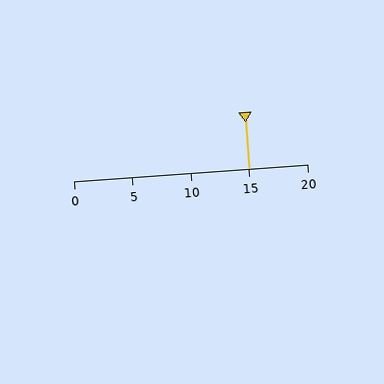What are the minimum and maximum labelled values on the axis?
The axis runs from 0 to 20.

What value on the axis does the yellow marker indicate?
The marker indicates approximately 15.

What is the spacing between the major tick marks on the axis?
The major ticks are spaced 5 apart.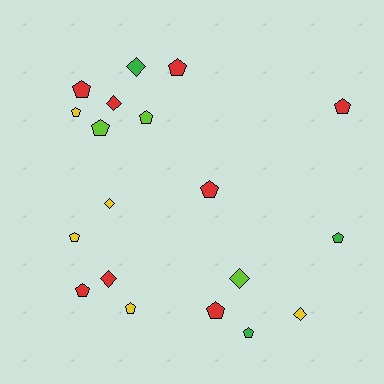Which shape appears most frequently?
Pentagon, with 13 objects.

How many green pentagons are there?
There are 2 green pentagons.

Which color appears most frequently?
Red, with 8 objects.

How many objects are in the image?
There are 19 objects.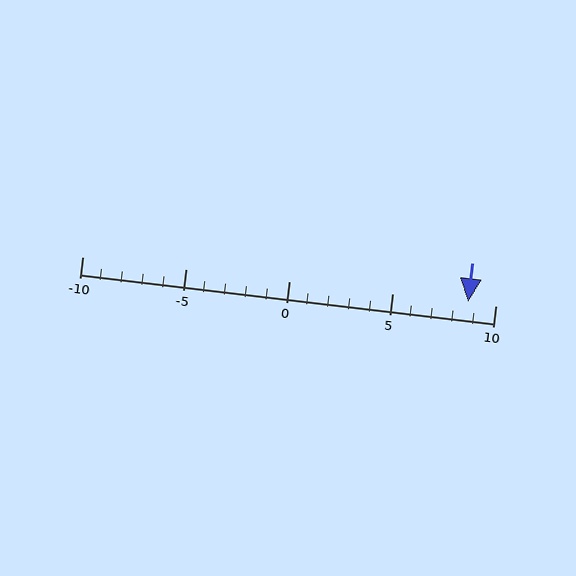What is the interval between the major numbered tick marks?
The major tick marks are spaced 5 units apart.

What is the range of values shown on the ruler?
The ruler shows values from -10 to 10.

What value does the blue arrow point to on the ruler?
The blue arrow points to approximately 9.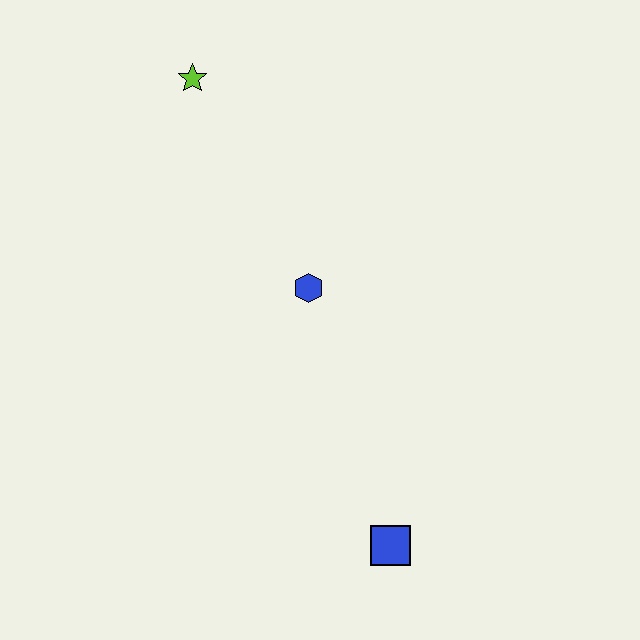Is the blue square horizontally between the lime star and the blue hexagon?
No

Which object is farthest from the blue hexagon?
The blue square is farthest from the blue hexagon.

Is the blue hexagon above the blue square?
Yes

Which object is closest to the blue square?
The blue hexagon is closest to the blue square.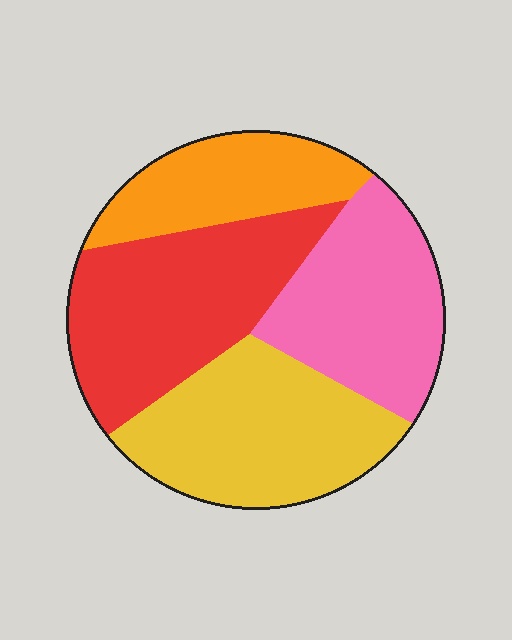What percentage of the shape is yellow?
Yellow covers roughly 30% of the shape.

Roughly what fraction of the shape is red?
Red takes up between a quarter and a half of the shape.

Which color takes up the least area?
Orange, at roughly 15%.